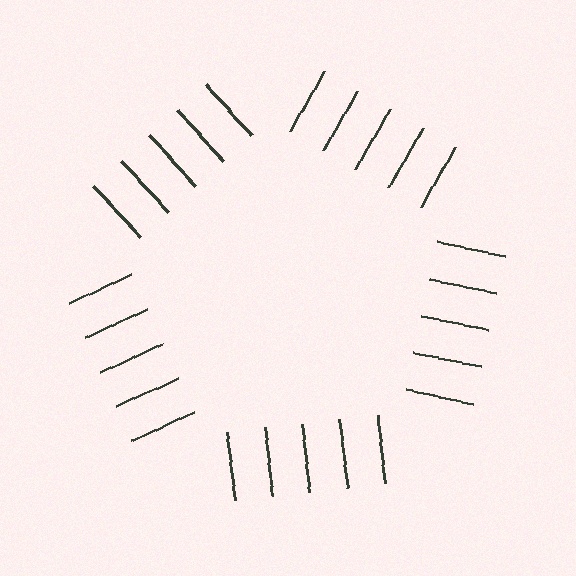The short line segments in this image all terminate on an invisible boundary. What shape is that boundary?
An illusory pentagon — the line segments terminate on its edges but no continuous stroke is drawn.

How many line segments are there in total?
25 — 5 along each of the 5 edges.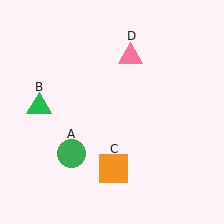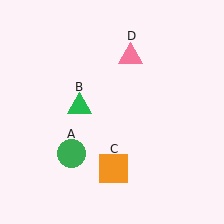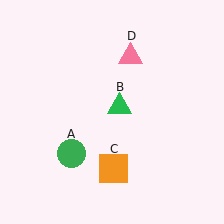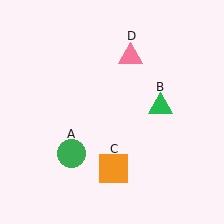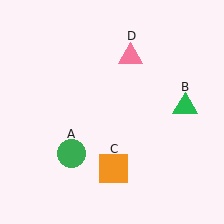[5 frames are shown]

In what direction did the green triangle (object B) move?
The green triangle (object B) moved right.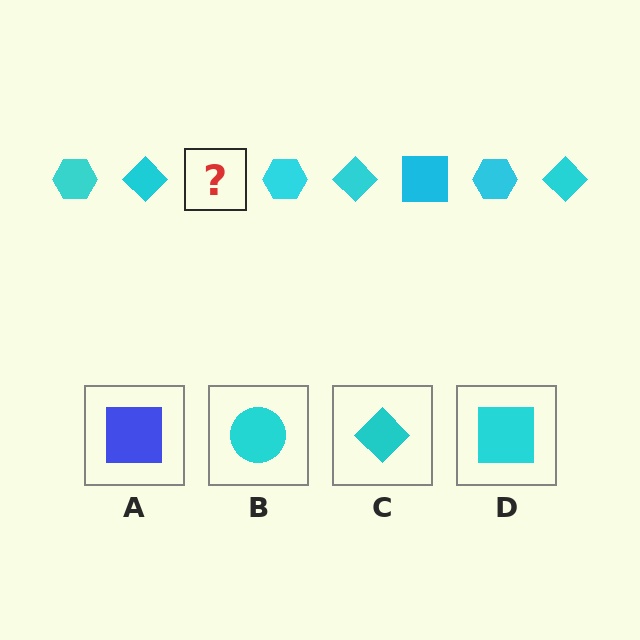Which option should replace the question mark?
Option D.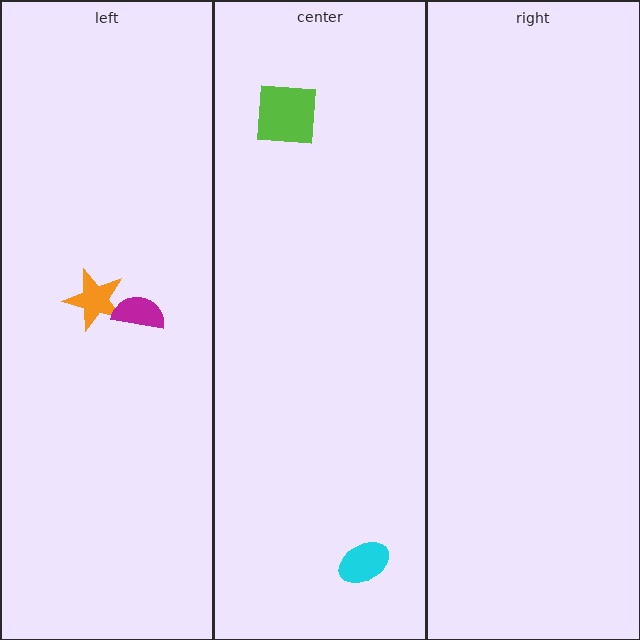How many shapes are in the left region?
2.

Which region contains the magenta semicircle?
The left region.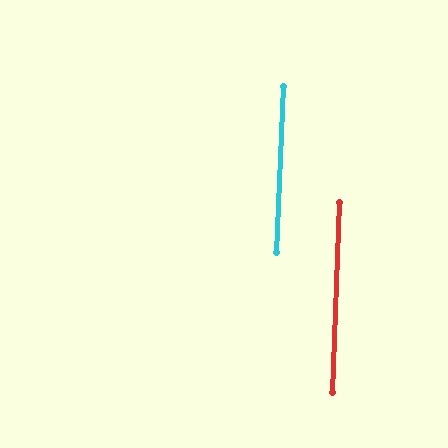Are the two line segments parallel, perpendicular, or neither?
Parallel — their directions differ by only 0.5°.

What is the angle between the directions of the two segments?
Approximately 1 degree.